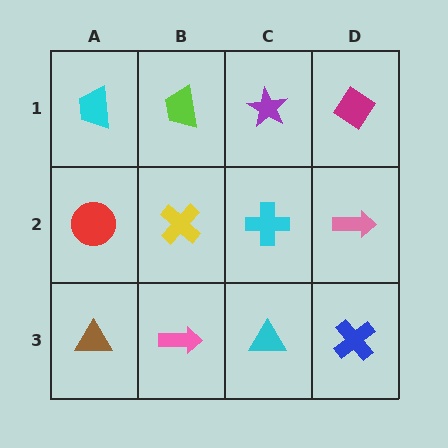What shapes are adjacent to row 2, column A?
A cyan trapezoid (row 1, column A), a brown triangle (row 3, column A), a yellow cross (row 2, column B).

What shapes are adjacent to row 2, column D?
A magenta diamond (row 1, column D), a blue cross (row 3, column D), a cyan cross (row 2, column C).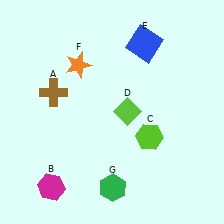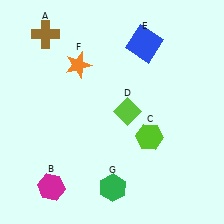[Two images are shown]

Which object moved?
The brown cross (A) moved up.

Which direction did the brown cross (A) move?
The brown cross (A) moved up.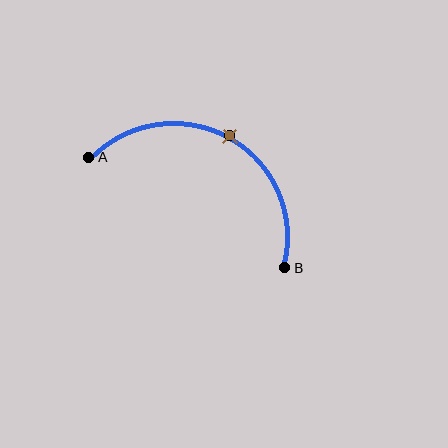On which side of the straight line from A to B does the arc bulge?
The arc bulges above the straight line connecting A and B.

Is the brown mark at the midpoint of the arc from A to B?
Yes. The brown mark lies on the arc at equal arc-length from both A and B — it is the arc midpoint.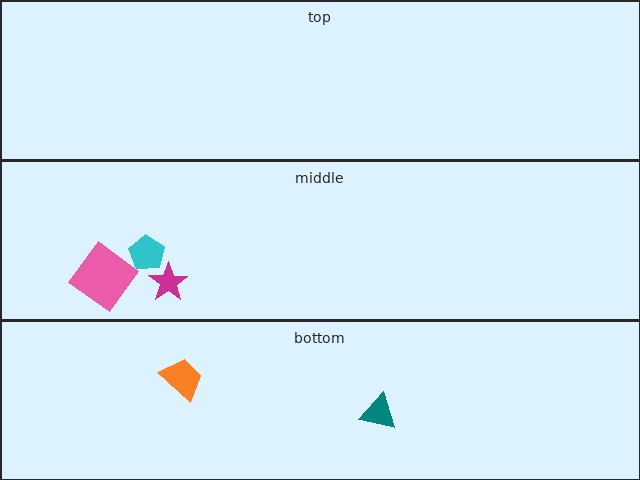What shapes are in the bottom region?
The orange trapezoid, the teal triangle.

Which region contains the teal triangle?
The bottom region.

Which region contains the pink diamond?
The middle region.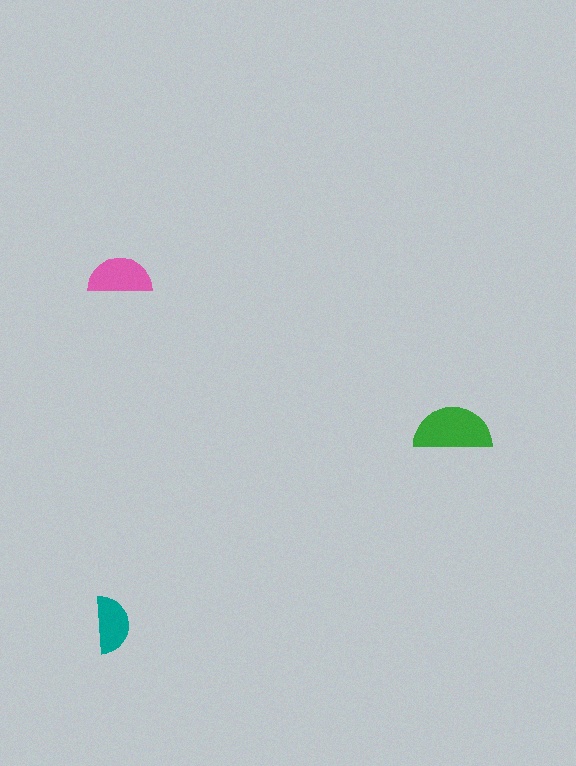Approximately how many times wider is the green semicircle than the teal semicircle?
About 1.5 times wider.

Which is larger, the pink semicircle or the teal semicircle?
The pink one.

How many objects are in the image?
There are 3 objects in the image.